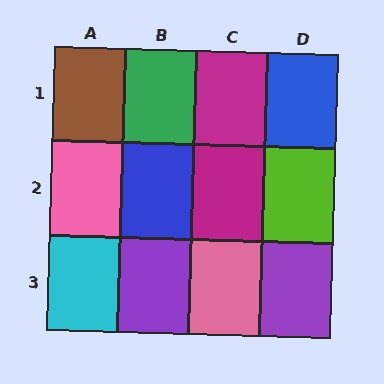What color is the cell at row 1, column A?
Brown.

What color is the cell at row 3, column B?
Purple.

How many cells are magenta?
2 cells are magenta.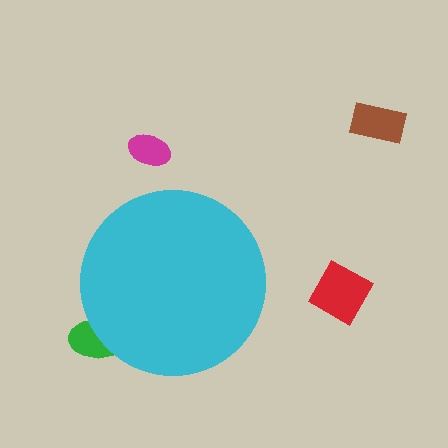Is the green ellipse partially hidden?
Yes, the green ellipse is partially hidden behind the cyan circle.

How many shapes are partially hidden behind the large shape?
1 shape is partially hidden.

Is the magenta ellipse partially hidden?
No, the magenta ellipse is fully visible.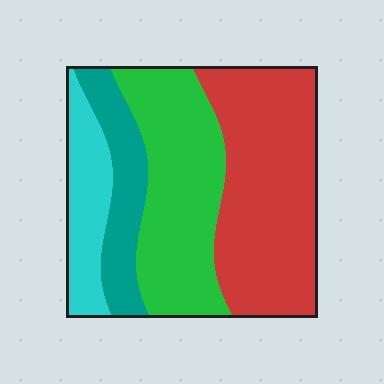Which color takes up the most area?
Red, at roughly 40%.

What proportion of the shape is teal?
Teal covers around 15% of the shape.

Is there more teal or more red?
Red.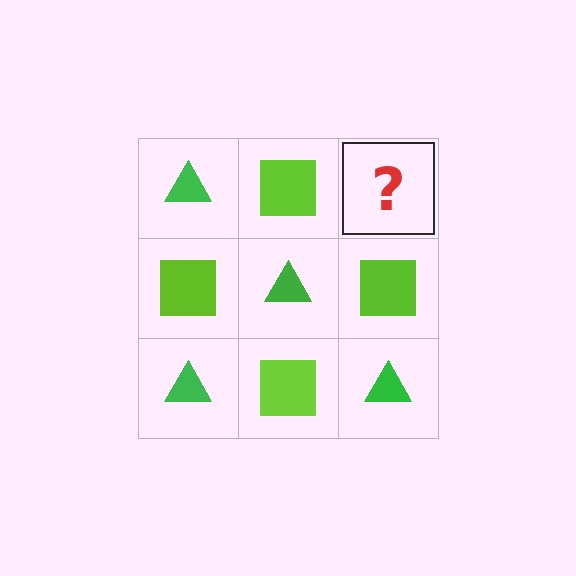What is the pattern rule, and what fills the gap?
The rule is that it alternates green triangle and lime square in a checkerboard pattern. The gap should be filled with a green triangle.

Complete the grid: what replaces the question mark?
The question mark should be replaced with a green triangle.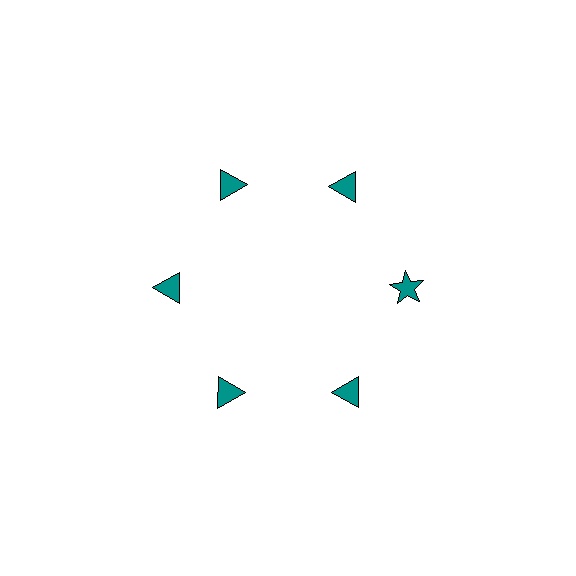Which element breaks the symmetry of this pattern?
The teal star at roughly the 3 o'clock position breaks the symmetry. All other shapes are teal triangles.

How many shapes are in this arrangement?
There are 6 shapes arranged in a ring pattern.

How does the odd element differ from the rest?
It has a different shape: star instead of triangle.